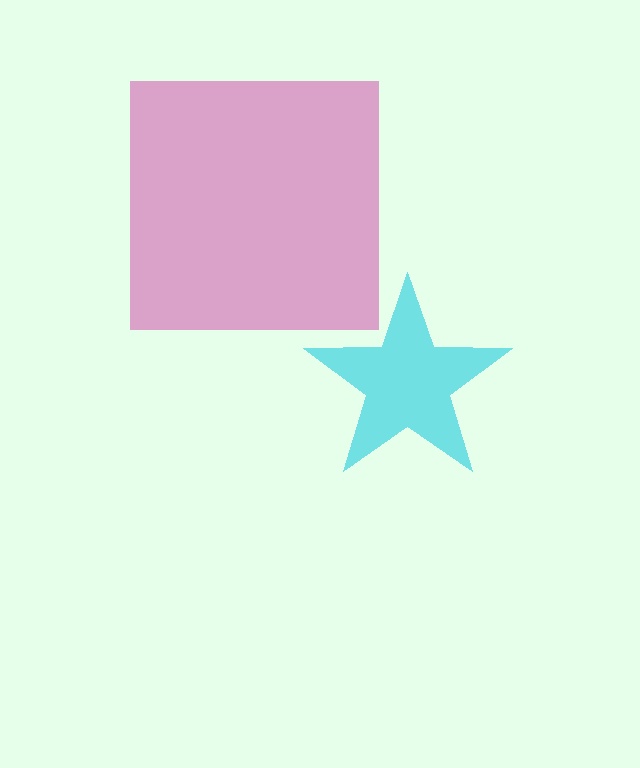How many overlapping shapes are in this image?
There are 2 overlapping shapes in the image.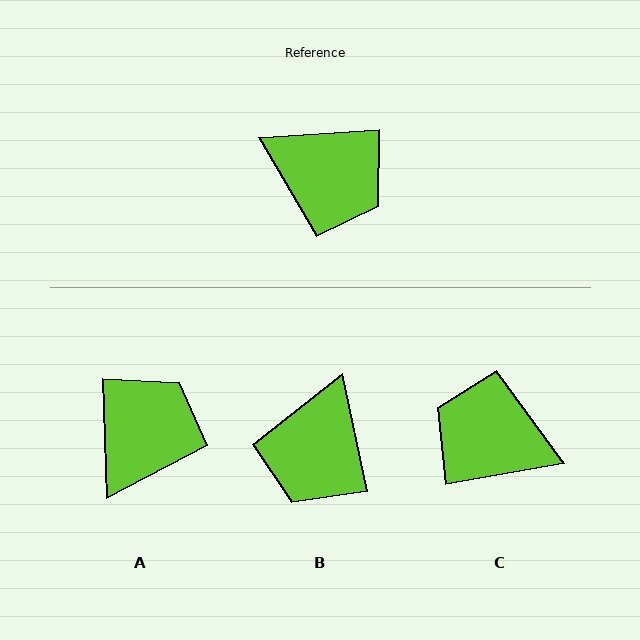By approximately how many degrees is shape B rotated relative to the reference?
Approximately 82 degrees clockwise.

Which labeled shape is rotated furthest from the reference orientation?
C, about 174 degrees away.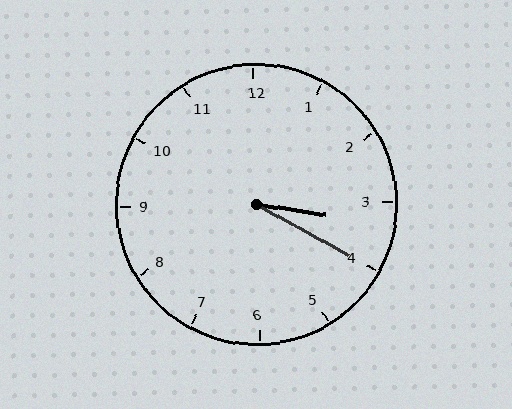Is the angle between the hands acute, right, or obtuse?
It is acute.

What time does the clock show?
3:20.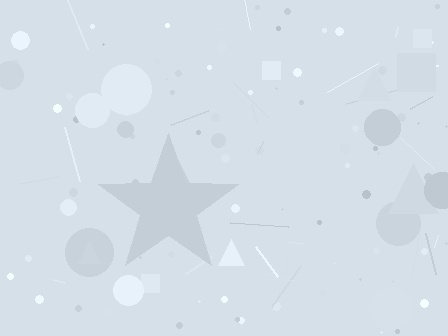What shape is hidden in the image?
A star is hidden in the image.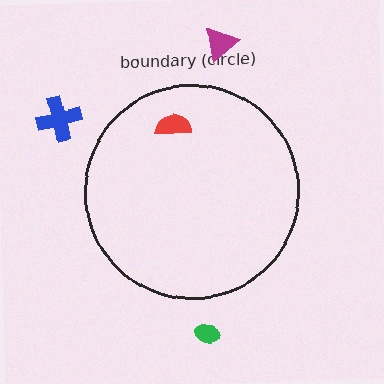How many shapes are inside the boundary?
1 inside, 3 outside.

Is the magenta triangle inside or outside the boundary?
Outside.